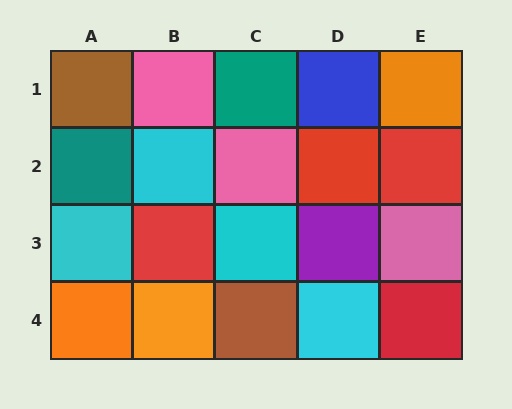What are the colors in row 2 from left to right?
Teal, cyan, pink, red, red.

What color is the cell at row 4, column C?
Brown.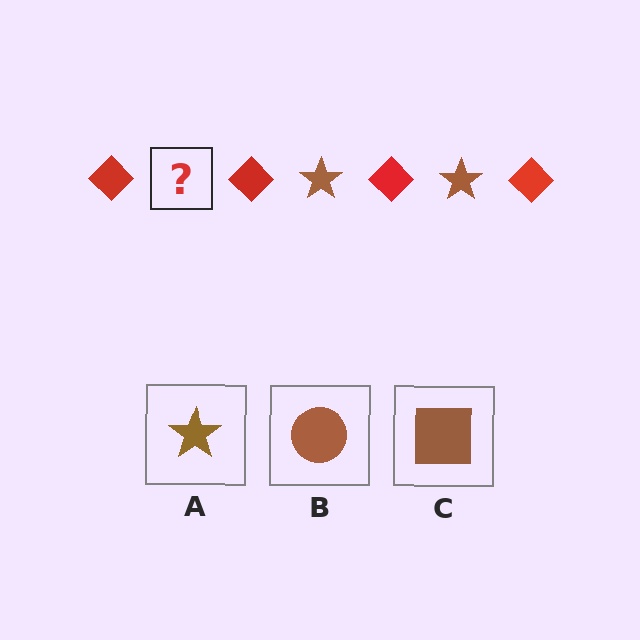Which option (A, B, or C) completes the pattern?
A.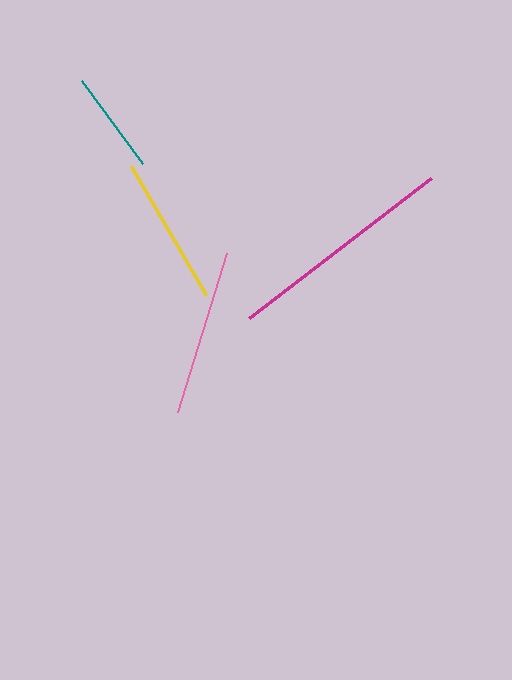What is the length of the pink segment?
The pink segment is approximately 166 pixels long.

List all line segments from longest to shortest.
From longest to shortest: magenta, pink, yellow, teal.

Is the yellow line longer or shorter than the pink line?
The pink line is longer than the yellow line.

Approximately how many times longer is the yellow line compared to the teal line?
The yellow line is approximately 1.4 times the length of the teal line.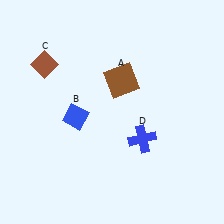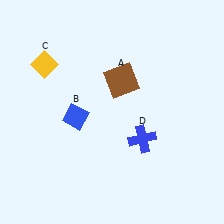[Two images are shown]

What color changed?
The diamond (C) changed from brown in Image 1 to yellow in Image 2.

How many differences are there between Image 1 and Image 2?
There is 1 difference between the two images.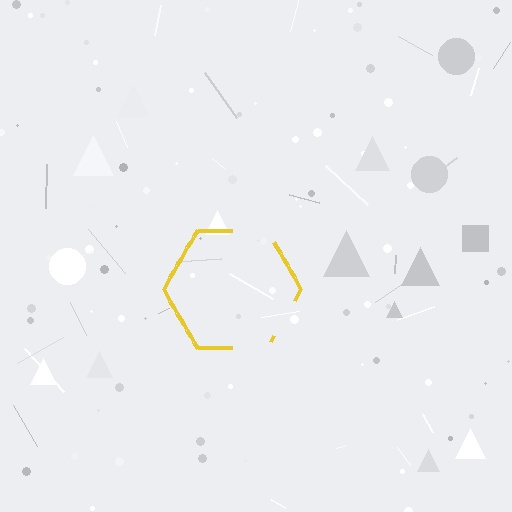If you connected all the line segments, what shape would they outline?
They would outline a hexagon.